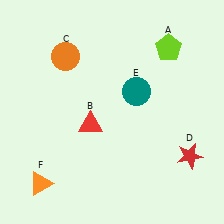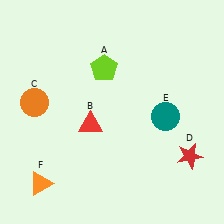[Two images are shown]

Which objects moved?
The objects that moved are: the lime pentagon (A), the orange circle (C), the teal circle (E).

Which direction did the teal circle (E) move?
The teal circle (E) moved right.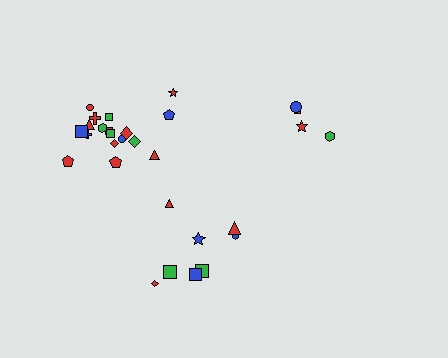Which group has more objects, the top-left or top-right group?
The top-left group.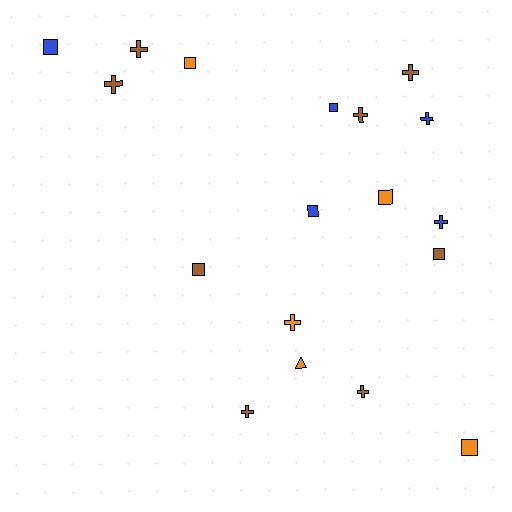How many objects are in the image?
There are 18 objects.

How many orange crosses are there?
There is 1 orange cross.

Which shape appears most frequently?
Cross, with 9 objects.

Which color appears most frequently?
Brown, with 8 objects.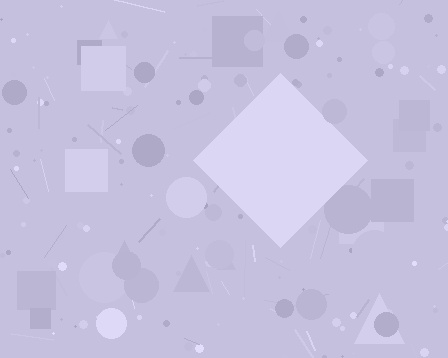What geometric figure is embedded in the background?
A diamond is embedded in the background.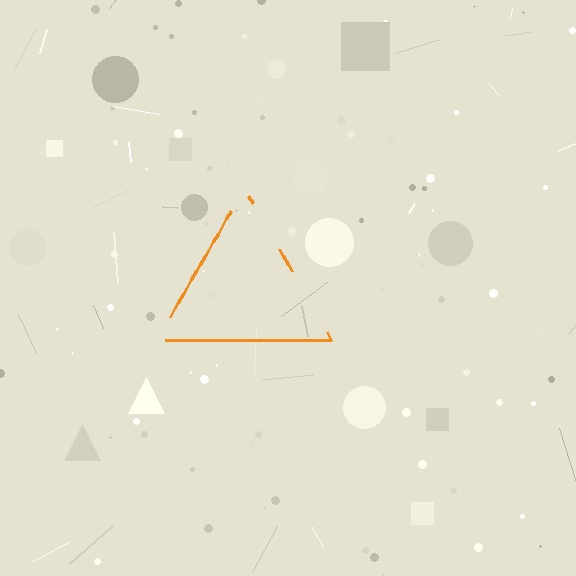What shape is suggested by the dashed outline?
The dashed outline suggests a triangle.